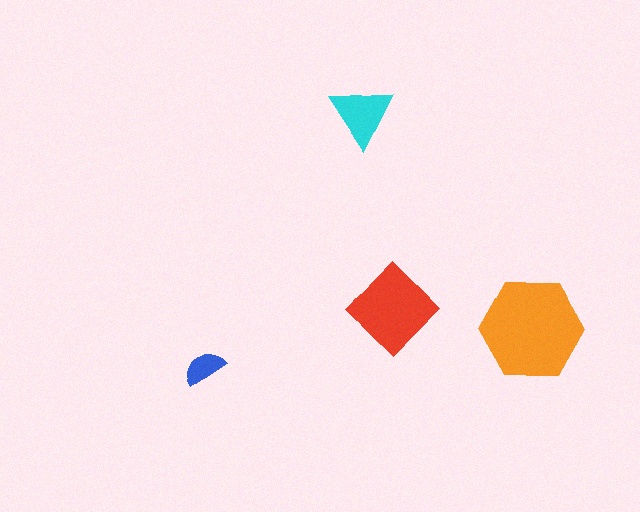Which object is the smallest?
The blue semicircle.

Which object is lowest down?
The blue semicircle is bottommost.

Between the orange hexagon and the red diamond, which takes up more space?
The orange hexagon.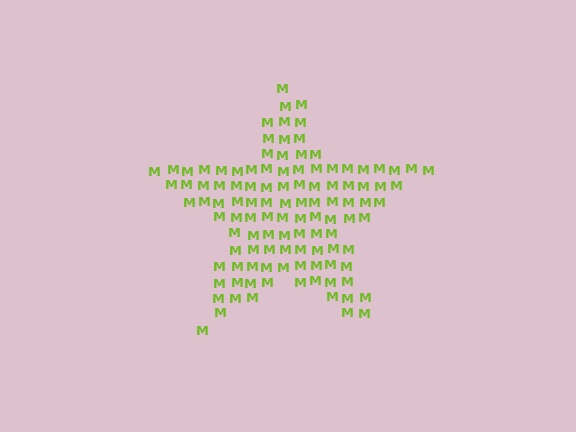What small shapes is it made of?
It is made of small letter M's.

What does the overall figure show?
The overall figure shows a star.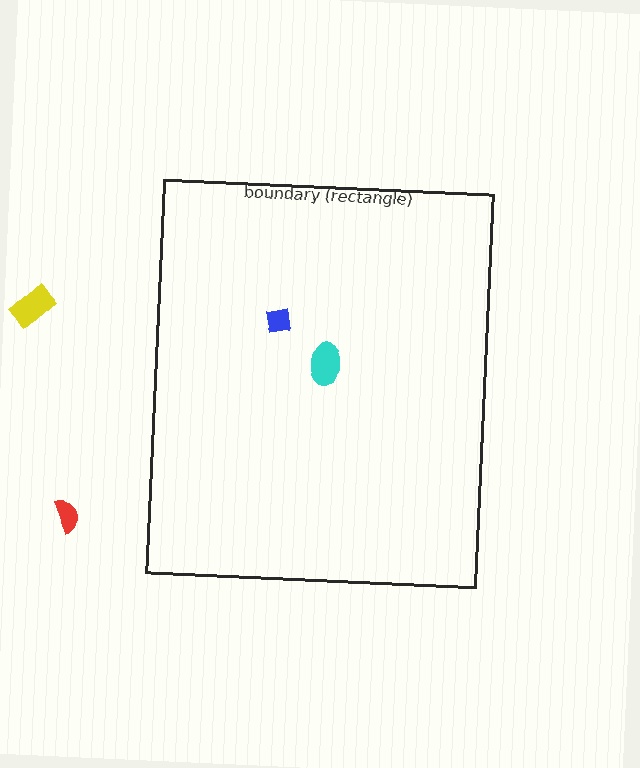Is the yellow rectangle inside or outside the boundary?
Outside.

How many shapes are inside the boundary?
2 inside, 2 outside.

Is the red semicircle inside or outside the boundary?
Outside.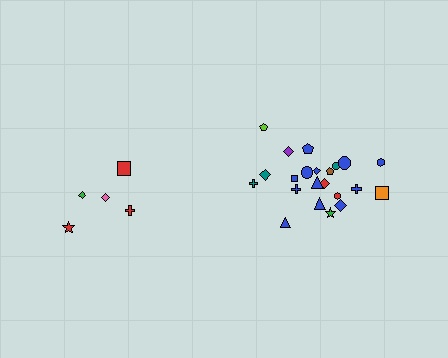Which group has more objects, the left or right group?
The right group.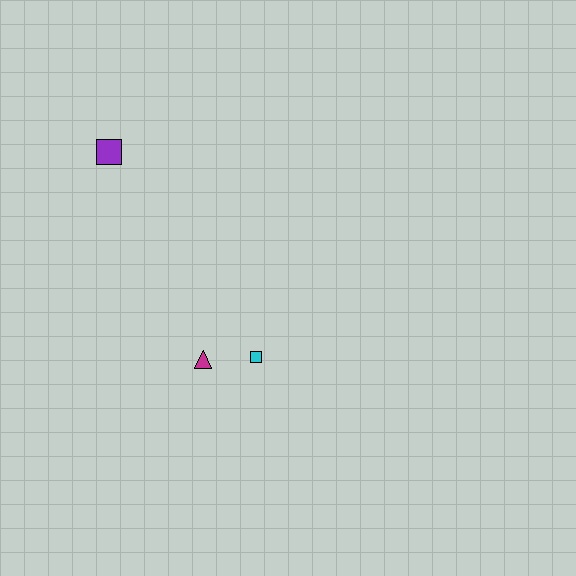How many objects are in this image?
There are 3 objects.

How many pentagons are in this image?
There are no pentagons.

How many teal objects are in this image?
There are no teal objects.